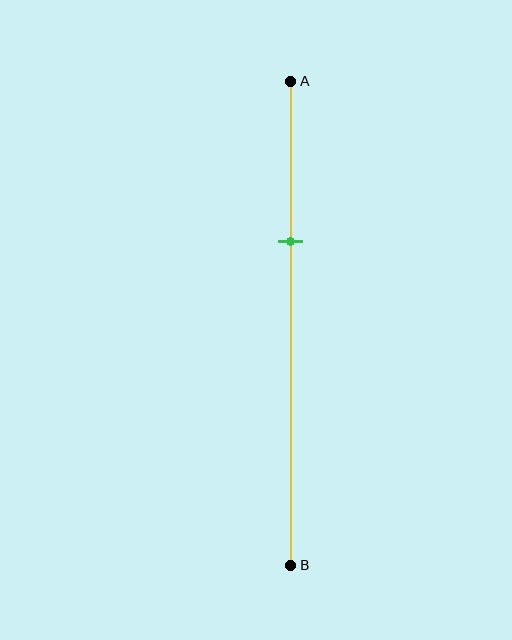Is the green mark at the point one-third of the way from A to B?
Yes, the mark is approximately at the one-third point.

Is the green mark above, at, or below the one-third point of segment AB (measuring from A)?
The green mark is approximately at the one-third point of segment AB.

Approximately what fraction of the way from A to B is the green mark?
The green mark is approximately 35% of the way from A to B.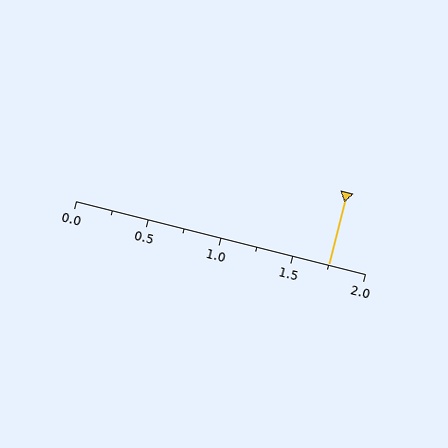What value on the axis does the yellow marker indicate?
The marker indicates approximately 1.75.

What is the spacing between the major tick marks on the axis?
The major ticks are spaced 0.5 apart.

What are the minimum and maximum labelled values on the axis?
The axis runs from 0.0 to 2.0.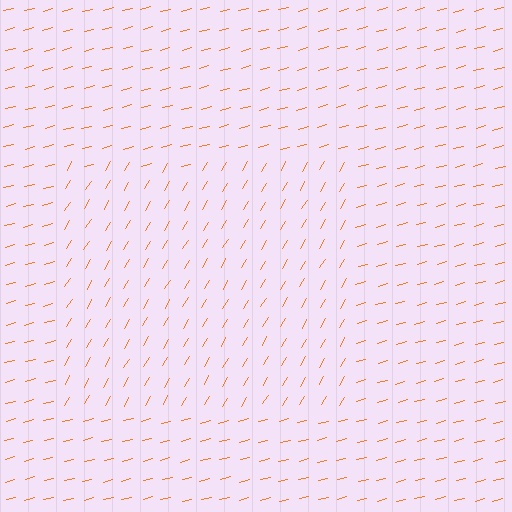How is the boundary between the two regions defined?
The boundary is defined purely by a change in line orientation (approximately 45 degrees difference). All lines are the same color and thickness.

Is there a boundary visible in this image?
Yes, there is a texture boundary formed by a change in line orientation.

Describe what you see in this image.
The image is filled with small orange line segments. A rectangle region in the image has lines oriented differently from the surrounding lines, creating a visible texture boundary.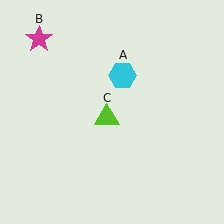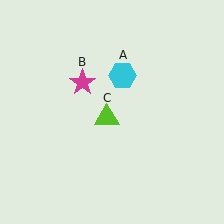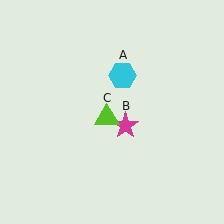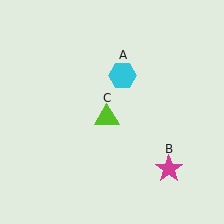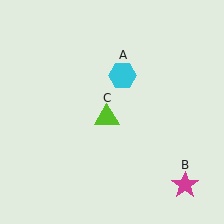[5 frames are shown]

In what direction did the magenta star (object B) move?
The magenta star (object B) moved down and to the right.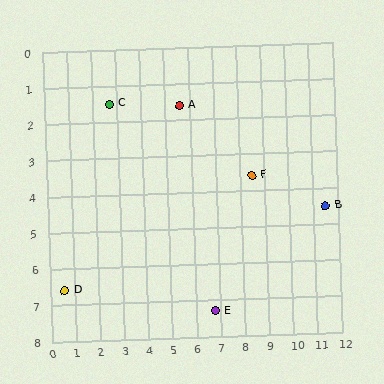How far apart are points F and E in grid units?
Points F and E are about 4.1 grid units apart.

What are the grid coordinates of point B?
Point B is at approximately (11.5, 4.5).